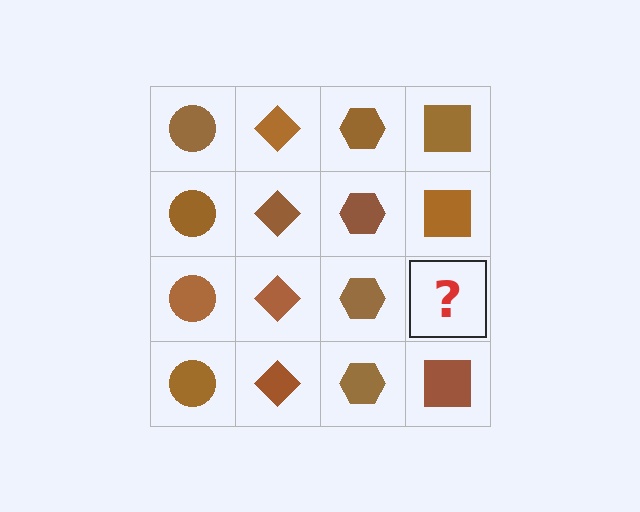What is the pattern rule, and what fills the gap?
The rule is that each column has a consistent shape. The gap should be filled with a brown square.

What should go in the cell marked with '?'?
The missing cell should contain a brown square.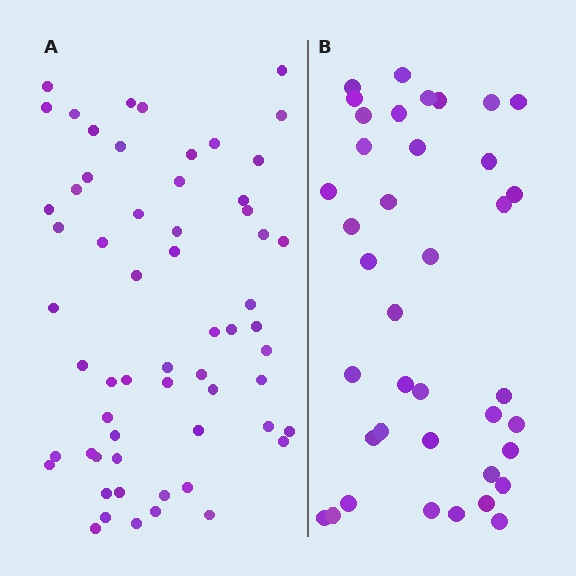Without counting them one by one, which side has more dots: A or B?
Region A (the left region) has more dots.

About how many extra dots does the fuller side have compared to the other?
Region A has approximately 20 more dots than region B.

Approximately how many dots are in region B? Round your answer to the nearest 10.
About 40 dots. (The exact count is 39, which rounds to 40.)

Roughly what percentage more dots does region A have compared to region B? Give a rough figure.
About 55% more.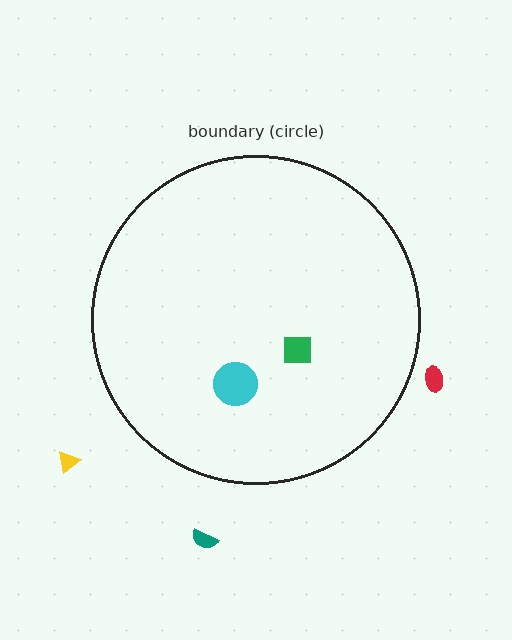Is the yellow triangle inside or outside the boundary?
Outside.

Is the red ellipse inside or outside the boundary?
Outside.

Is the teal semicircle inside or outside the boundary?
Outside.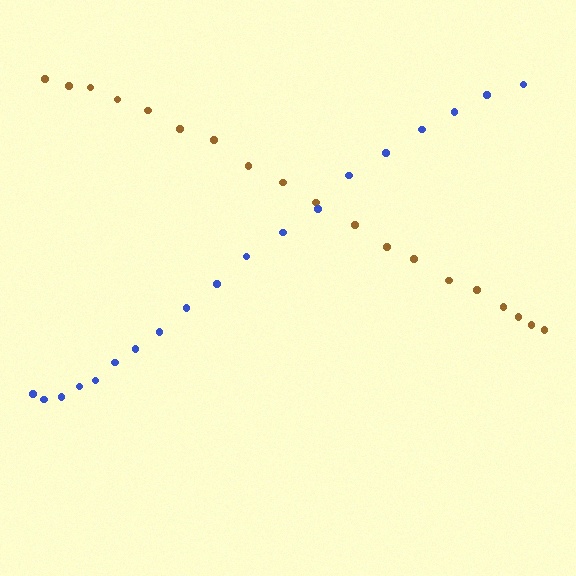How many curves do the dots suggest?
There are 2 distinct paths.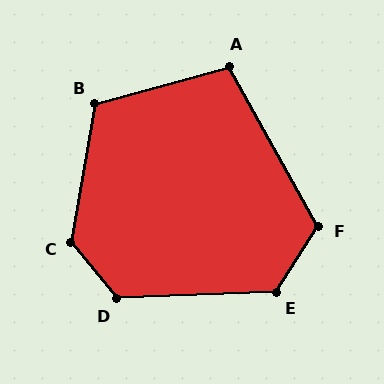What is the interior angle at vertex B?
Approximately 115 degrees (obtuse).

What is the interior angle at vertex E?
Approximately 125 degrees (obtuse).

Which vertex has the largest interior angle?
C, at approximately 132 degrees.